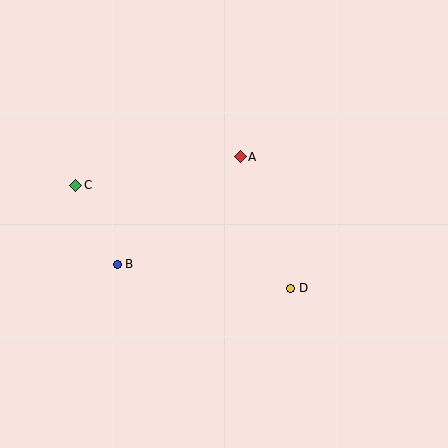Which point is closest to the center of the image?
Point A at (240, 157) is closest to the center.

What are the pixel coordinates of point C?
Point C is at (76, 185).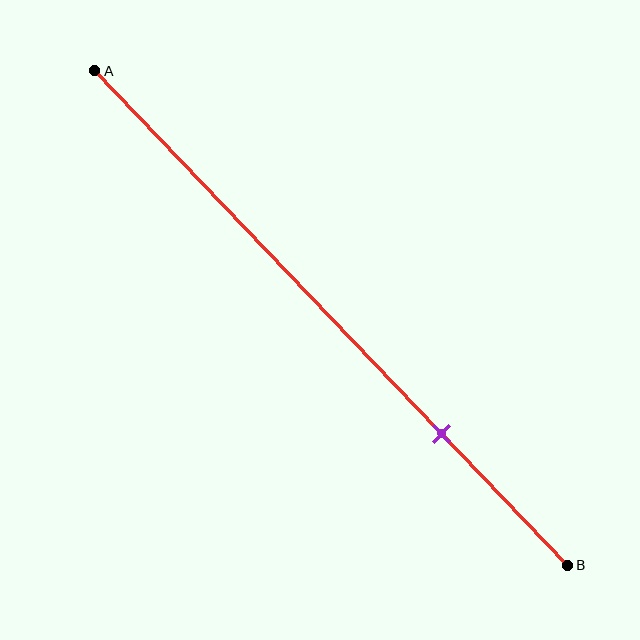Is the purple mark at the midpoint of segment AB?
No, the mark is at about 75% from A, not at the 50% midpoint.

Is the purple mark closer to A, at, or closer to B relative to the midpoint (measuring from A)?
The purple mark is closer to point B than the midpoint of segment AB.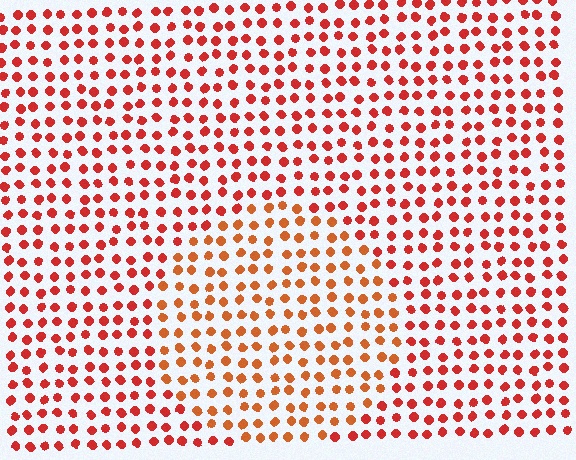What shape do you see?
I see a circle.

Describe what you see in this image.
The image is filled with small red elements in a uniform arrangement. A circle-shaped region is visible where the elements are tinted to a slightly different hue, forming a subtle color boundary.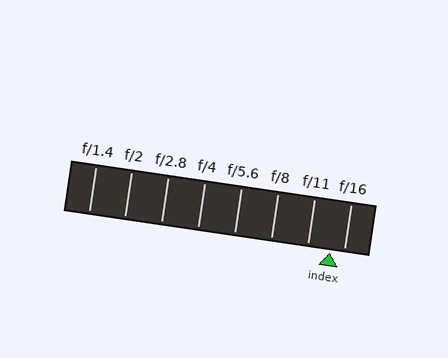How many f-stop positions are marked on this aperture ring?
There are 8 f-stop positions marked.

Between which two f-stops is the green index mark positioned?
The index mark is between f/11 and f/16.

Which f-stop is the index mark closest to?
The index mark is closest to f/16.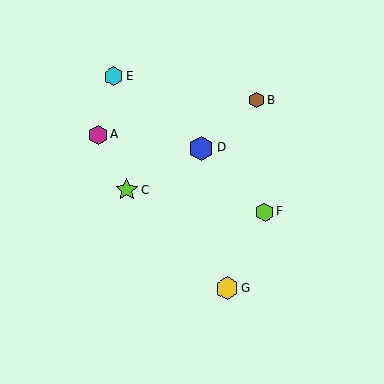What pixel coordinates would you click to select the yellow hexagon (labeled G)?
Click at (227, 289) to select the yellow hexagon G.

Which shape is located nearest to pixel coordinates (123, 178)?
The lime star (labeled C) at (127, 190) is nearest to that location.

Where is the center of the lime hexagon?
The center of the lime hexagon is at (265, 212).